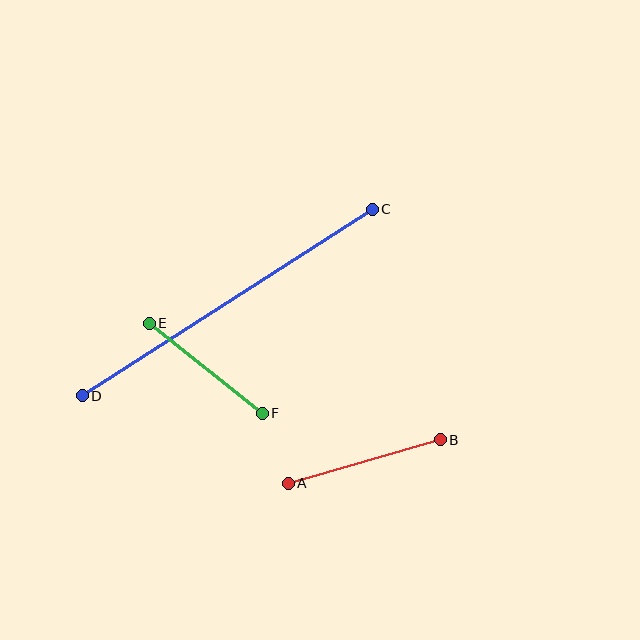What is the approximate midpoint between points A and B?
The midpoint is at approximately (364, 461) pixels.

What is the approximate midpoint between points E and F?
The midpoint is at approximately (206, 368) pixels.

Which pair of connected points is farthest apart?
Points C and D are farthest apart.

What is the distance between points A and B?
The distance is approximately 158 pixels.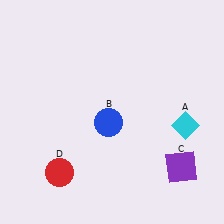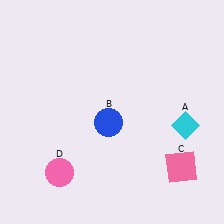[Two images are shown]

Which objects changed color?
C changed from purple to pink. D changed from red to pink.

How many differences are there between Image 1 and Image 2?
There are 2 differences between the two images.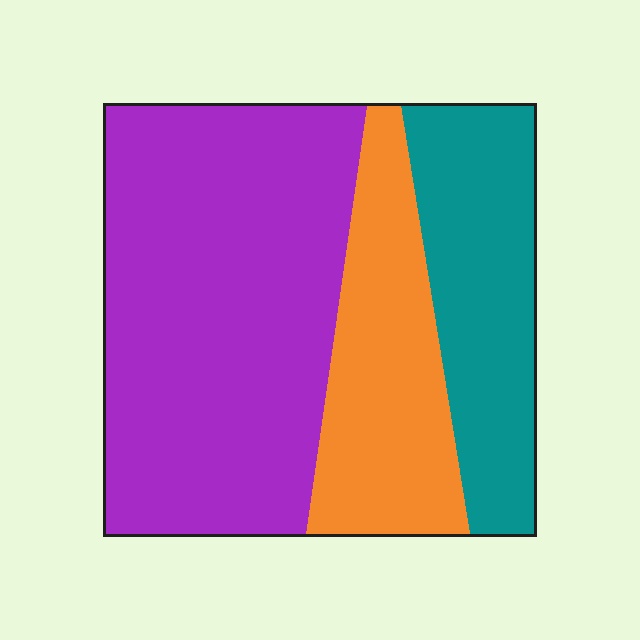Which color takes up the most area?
Purple, at roughly 55%.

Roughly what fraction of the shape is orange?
Orange covers roughly 25% of the shape.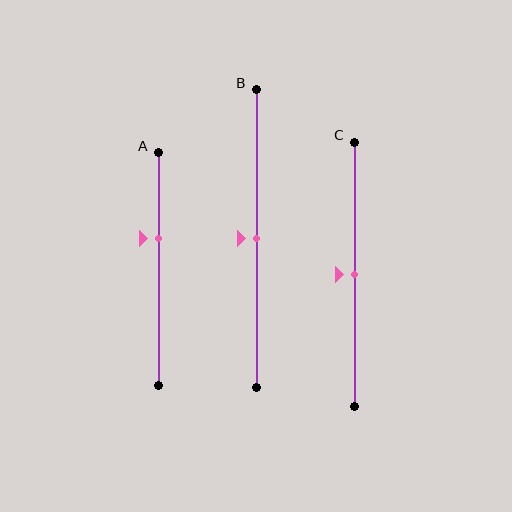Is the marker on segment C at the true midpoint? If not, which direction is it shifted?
Yes, the marker on segment C is at the true midpoint.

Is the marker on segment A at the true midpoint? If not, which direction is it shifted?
No, the marker on segment A is shifted upward by about 13% of the segment length.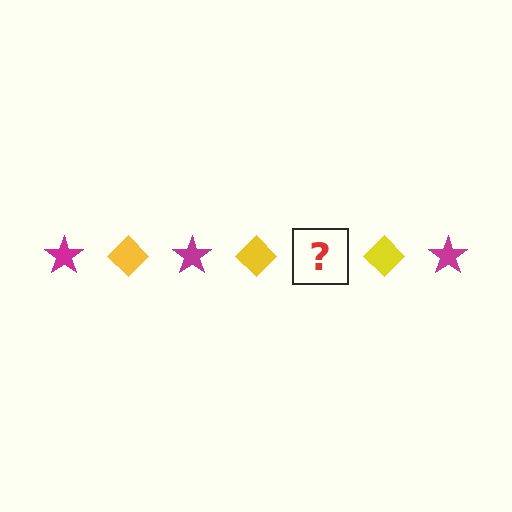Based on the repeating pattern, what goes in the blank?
The blank should be a magenta star.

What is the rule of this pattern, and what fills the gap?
The rule is that the pattern alternates between magenta star and yellow diamond. The gap should be filled with a magenta star.